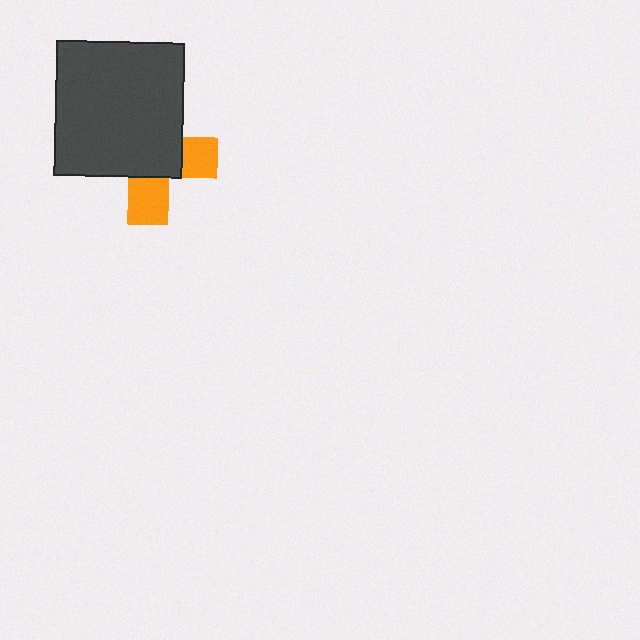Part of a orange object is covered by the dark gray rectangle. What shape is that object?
It is a cross.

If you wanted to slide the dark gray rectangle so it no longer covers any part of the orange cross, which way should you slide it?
Slide it toward the upper-left — that is the most direct way to separate the two shapes.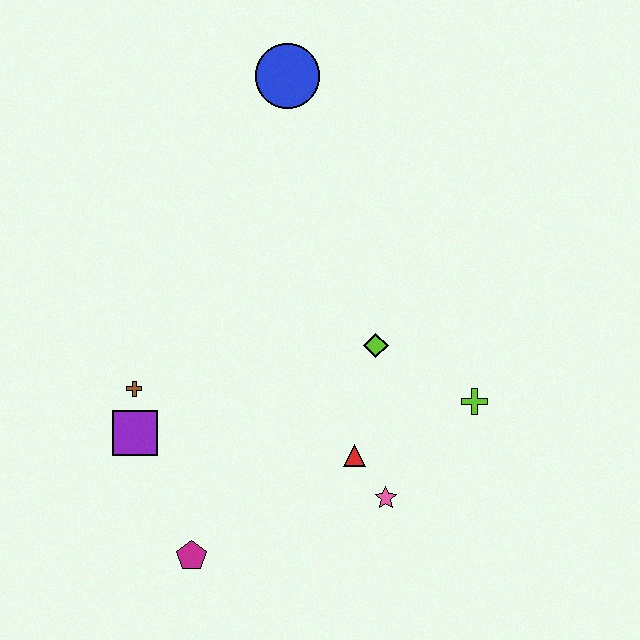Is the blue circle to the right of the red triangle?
No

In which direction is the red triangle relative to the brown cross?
The red triangle is to the right of the brown cross.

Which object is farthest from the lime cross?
The blue circle is farthest from the lime cross.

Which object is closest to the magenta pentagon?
The purple square is closest to the magenta pentagon.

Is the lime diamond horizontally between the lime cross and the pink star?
No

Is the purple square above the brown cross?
No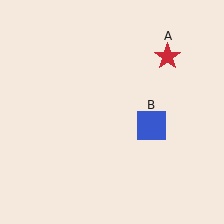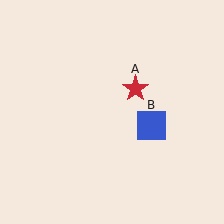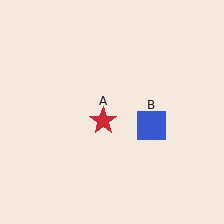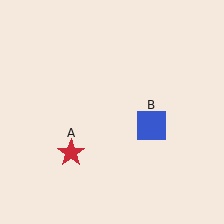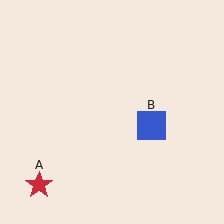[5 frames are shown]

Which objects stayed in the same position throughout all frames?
Blue square (object B) remained stationary.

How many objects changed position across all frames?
1 object changed position: red star (object A).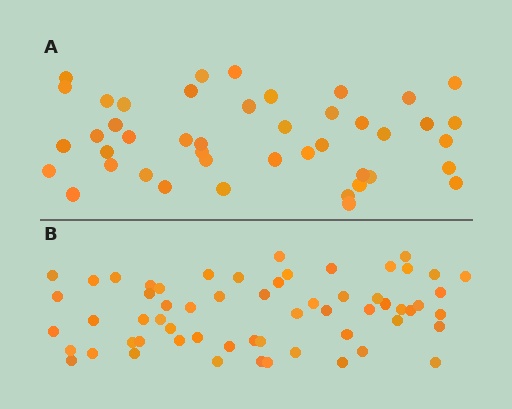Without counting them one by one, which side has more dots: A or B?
Region B (the bottom region) has more dots.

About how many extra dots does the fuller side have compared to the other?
Region B has approximately 15 more dots than region A.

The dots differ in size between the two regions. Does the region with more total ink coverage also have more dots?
No. Region A has more total ink coverage because its dots are larger, but region B actually contains more individual dots. Total area can be misleading — the number of items is what matters here.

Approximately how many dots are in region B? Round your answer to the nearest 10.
About 60 dots.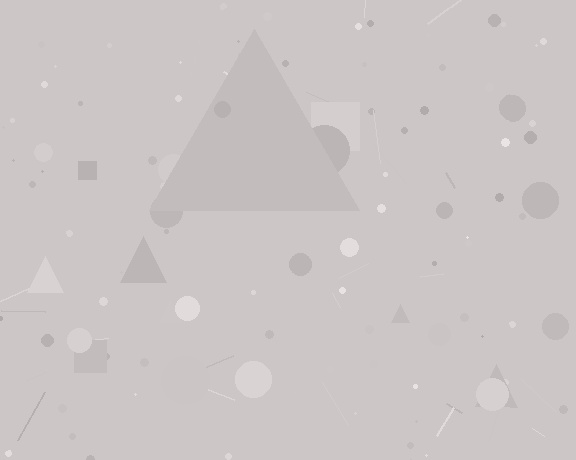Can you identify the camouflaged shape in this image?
The camouflaged shape is a triangle.